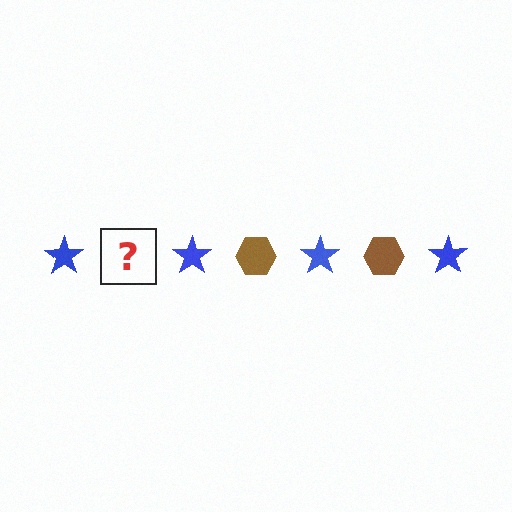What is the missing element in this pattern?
The missing element is a brown hexagon.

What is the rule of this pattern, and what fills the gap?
The rule is that the pattern alternates between blue star and brown hexagon. The gap should be filled with a brown hexagon.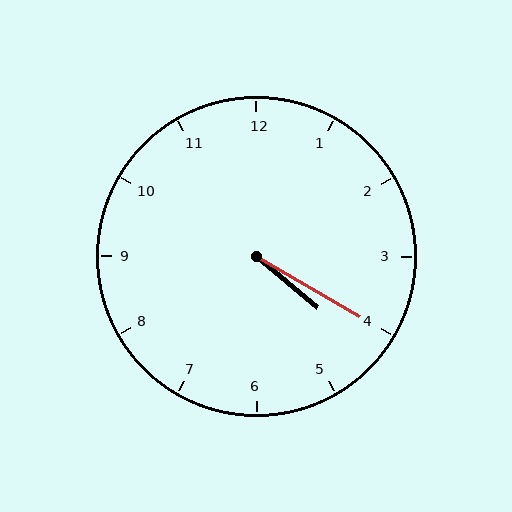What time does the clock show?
4:20.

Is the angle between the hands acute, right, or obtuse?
It is acute.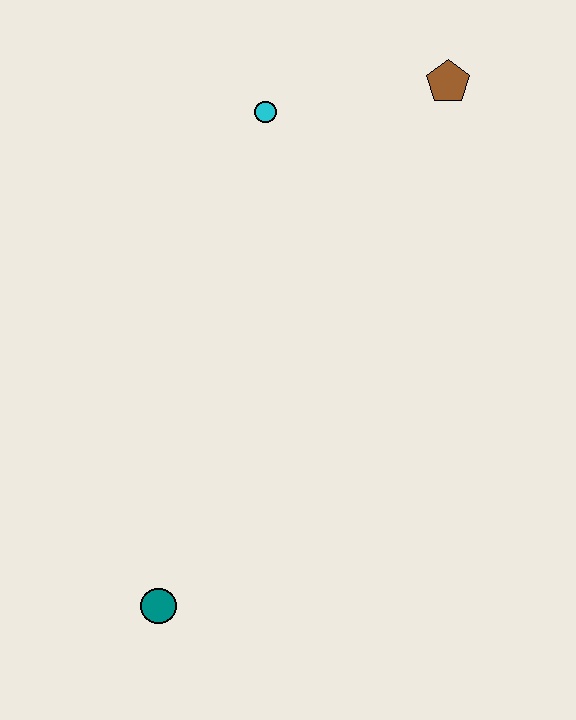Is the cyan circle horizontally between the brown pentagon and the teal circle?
Yes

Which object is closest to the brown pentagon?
The cyan circle is closest to the brown pentagon.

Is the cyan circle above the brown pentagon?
No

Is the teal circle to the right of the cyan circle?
No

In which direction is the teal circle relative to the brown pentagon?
The teal circle is below the brown pentagon.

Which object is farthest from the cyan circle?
The teal circle is farthest from the cyan circle.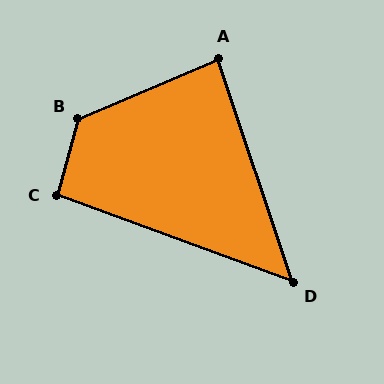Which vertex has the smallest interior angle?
D, at approximately 51 degrees.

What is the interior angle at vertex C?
Approximately 95 degrees (approximately right).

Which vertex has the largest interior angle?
B, at approximately 129 degrees.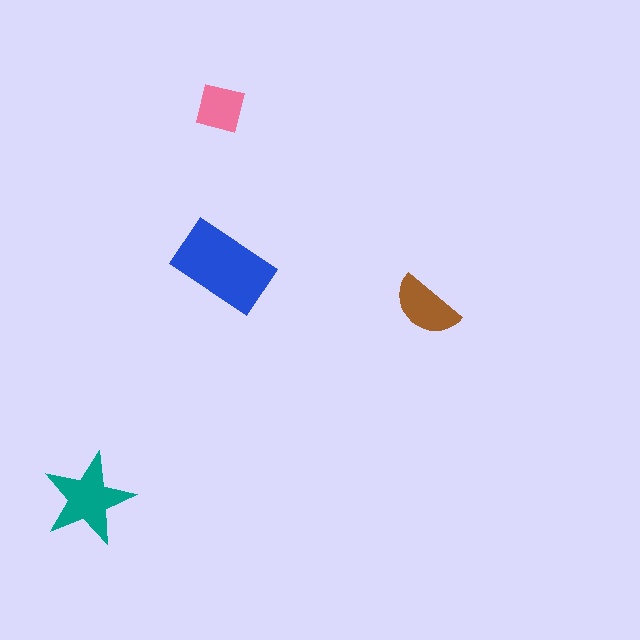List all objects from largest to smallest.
The blue rectangle, the teal star, the brown semicircle, the pink square.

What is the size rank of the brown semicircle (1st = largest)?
3rd.